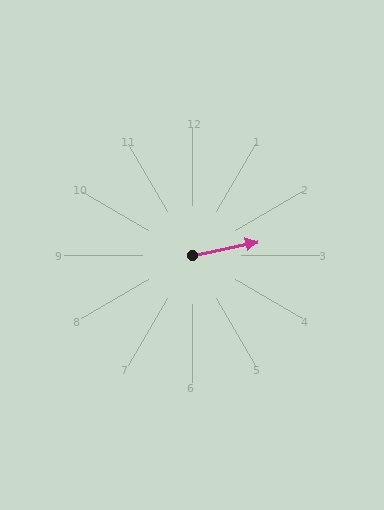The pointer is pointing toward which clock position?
Roughly 3 o'clock.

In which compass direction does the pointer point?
East.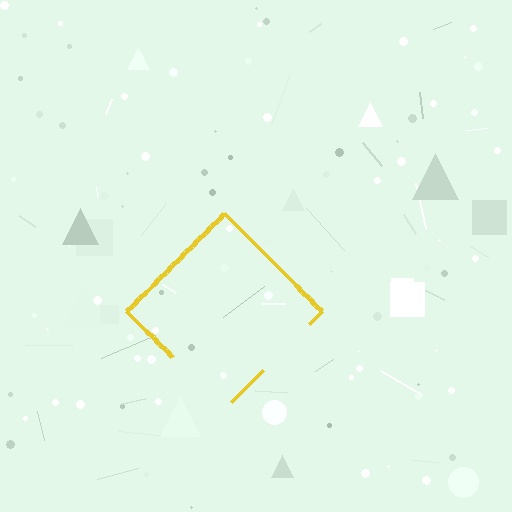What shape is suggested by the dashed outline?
The dashed outline suggests a diamond.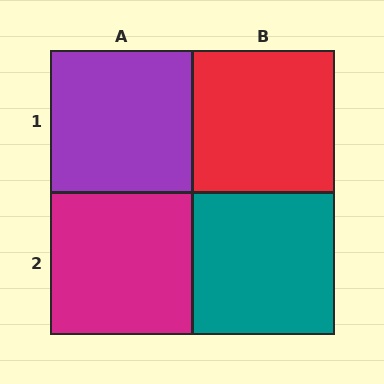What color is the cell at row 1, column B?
Red.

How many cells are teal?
1 cell is teal.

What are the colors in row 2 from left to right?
Magenta, teal.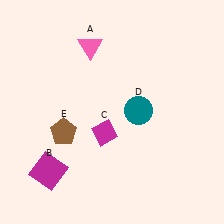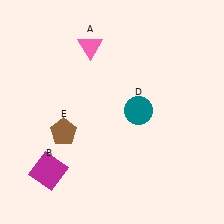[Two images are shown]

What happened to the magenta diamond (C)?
The magenta diamond (C) was removed in Image 2. It was in the bottom-left area of Image 1.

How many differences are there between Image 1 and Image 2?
There is 1 difference between the two images.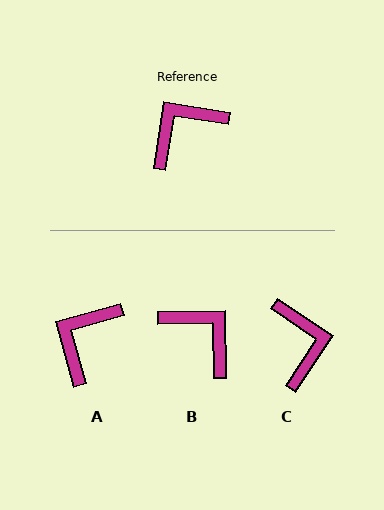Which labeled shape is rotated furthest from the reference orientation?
C, about 115 degrees away.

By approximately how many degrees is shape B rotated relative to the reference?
Approximately 80 degrees clockwise.